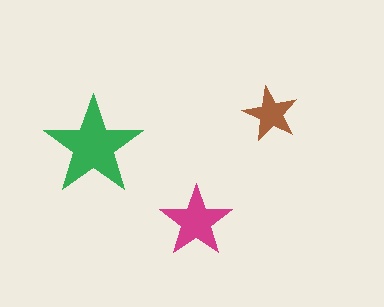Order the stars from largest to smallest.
the green one, the magenta one, the brown one.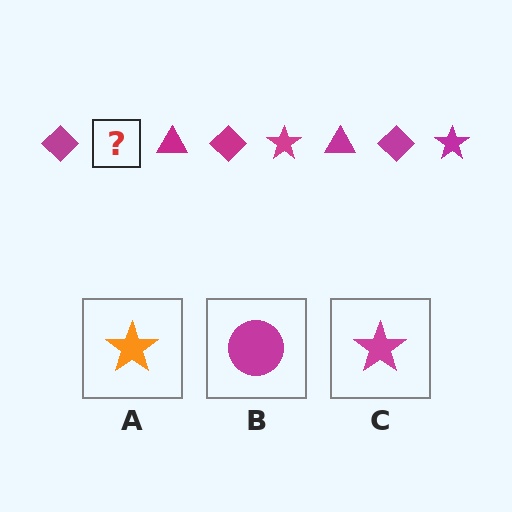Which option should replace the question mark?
Option C.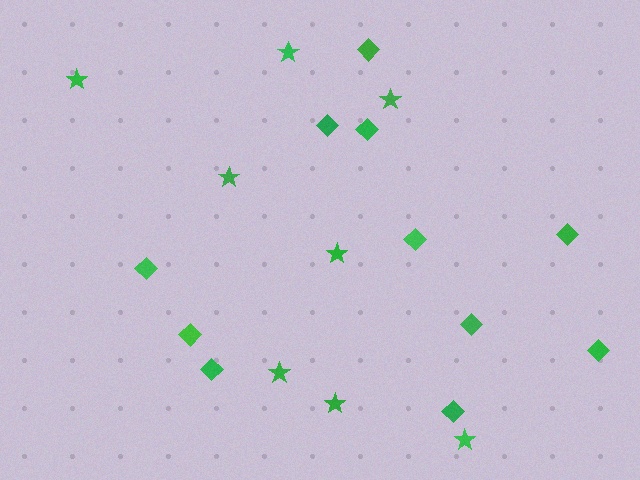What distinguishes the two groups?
There are 2 groups: one group of stars (8) and one group of diamonds (11).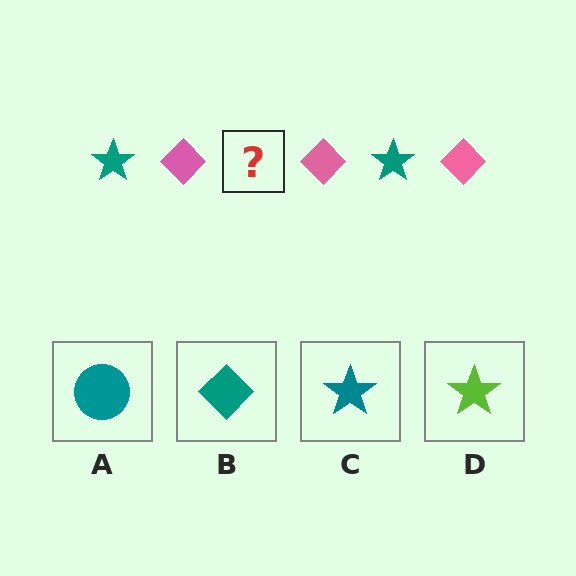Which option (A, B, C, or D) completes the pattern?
C.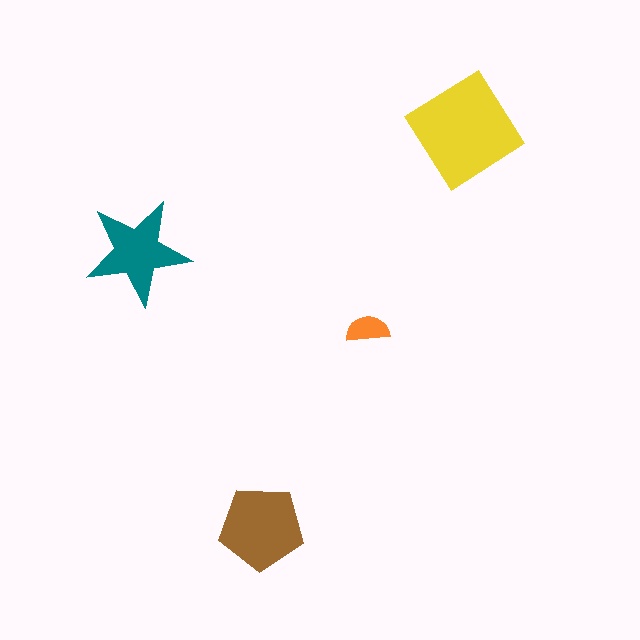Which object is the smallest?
The orange semicircle.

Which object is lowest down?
The brown pentagon is bottommost.